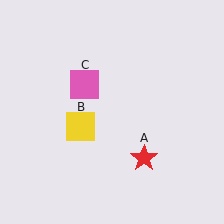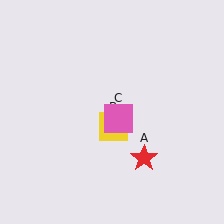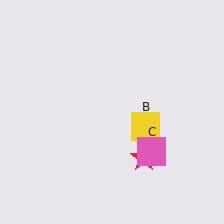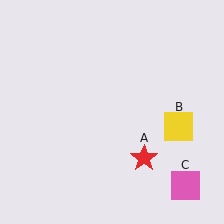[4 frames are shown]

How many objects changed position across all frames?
2 objects changed position: yellow square (object B), pink square (object C).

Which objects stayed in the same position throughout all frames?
Red star (object A) remained stationary.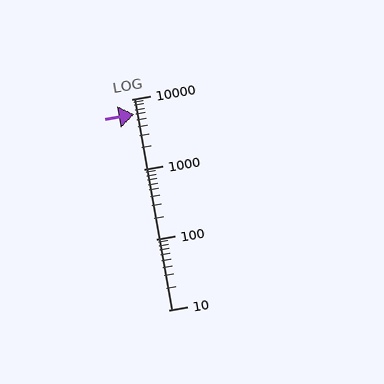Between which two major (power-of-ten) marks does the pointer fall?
The pointer is between 1000 and 10000.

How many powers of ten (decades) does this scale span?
The scale spans 3 decades, from 10 to 10000.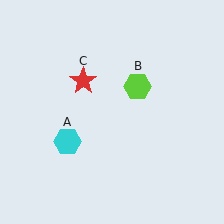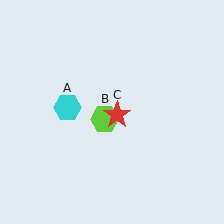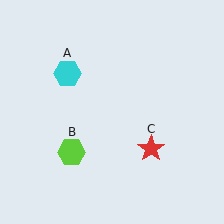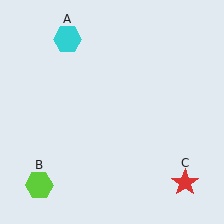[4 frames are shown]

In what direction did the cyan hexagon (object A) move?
The cyan hexagon (object A) moved up.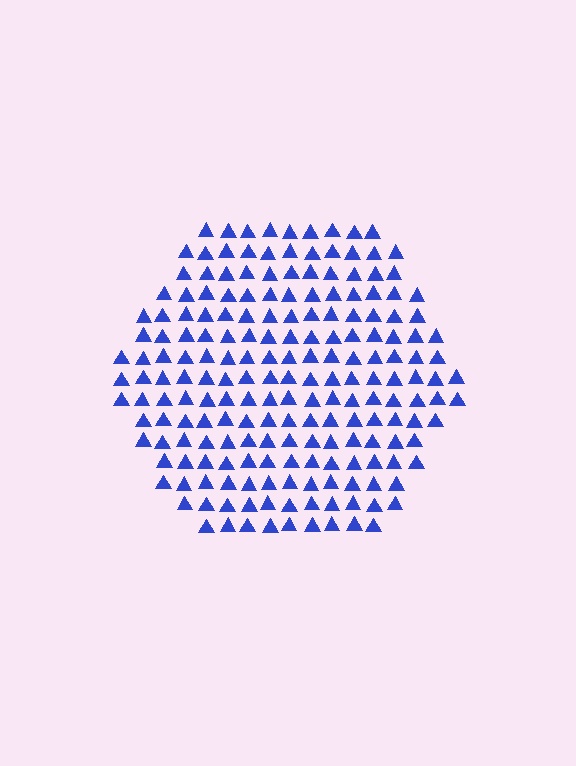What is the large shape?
The large shape is a hexagon.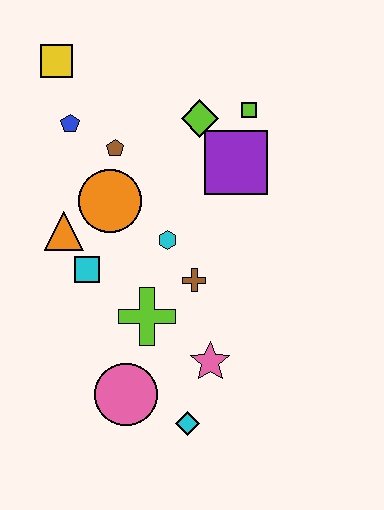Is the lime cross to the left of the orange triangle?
No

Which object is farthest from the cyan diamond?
The yellow square is farthest from the cyan diamond.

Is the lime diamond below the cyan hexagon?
No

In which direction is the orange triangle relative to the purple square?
The orange triangle is to the left of the purple square.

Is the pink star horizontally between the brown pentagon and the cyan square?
No